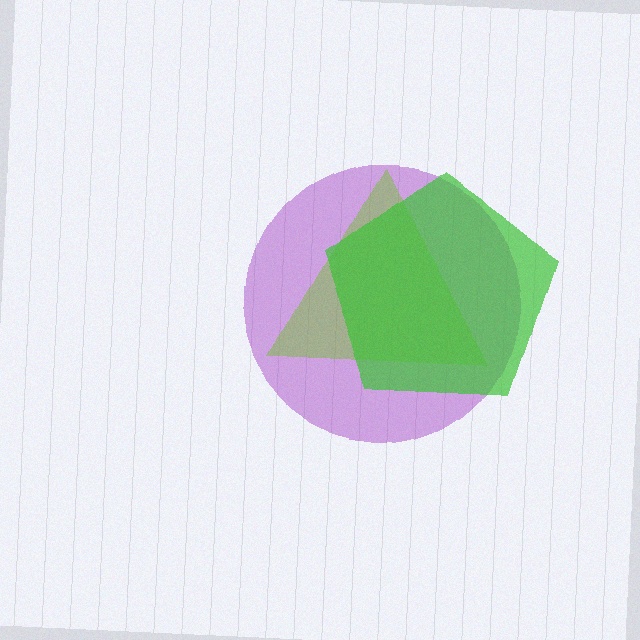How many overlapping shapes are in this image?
There are 3 overlapping shapes in the image.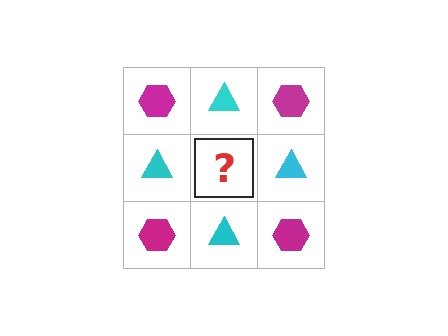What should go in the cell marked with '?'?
The missing cell should contain a magenta hexagon.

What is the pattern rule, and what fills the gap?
The rule is that it alternates magenta hexagon and cyan triangle in a checkerboard pattern. The gap should be filled with a magenta hexagon.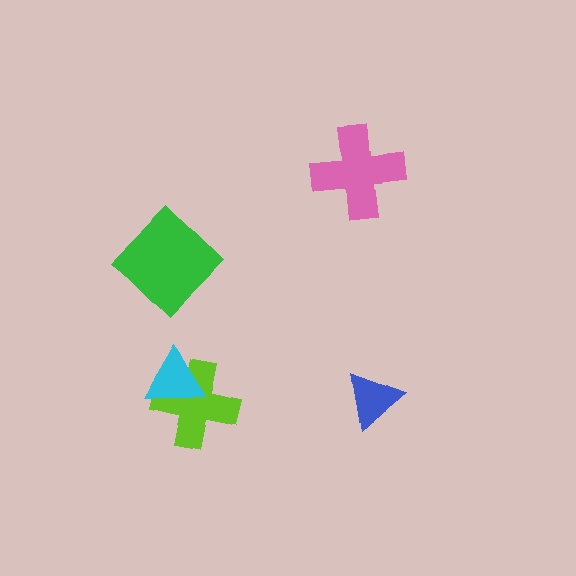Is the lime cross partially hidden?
Yes, it is partially covered by another shape.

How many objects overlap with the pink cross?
0 objects overlap with the pink cross.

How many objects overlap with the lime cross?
1 object overlaps with the lime cross.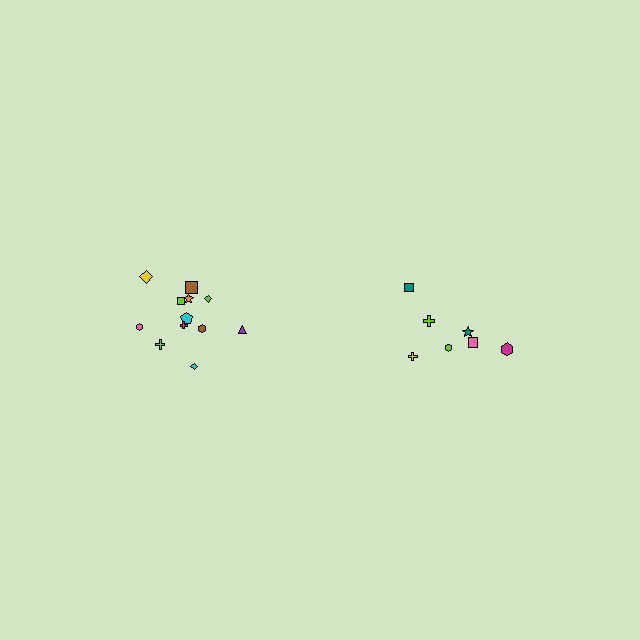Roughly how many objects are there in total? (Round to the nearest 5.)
Roughly 20 objects in total.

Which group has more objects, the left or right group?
The left group.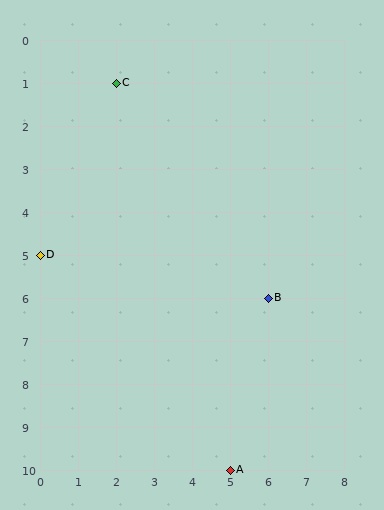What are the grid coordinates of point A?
Point A is at grid coordinates (5, 10).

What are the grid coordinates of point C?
Point C is at grid coordinates (2, 1).